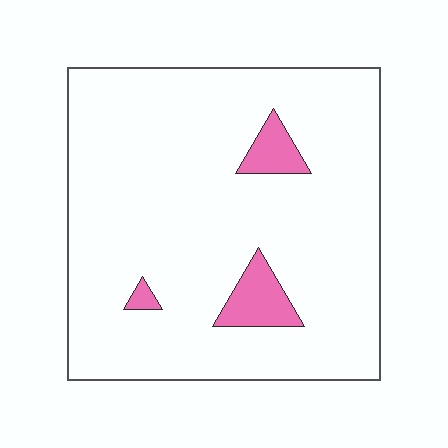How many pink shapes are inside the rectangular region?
3.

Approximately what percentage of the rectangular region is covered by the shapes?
Approximately 5%.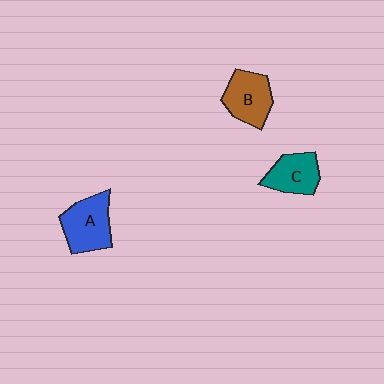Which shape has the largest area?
Shape A (blue).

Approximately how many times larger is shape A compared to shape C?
Approximately 1.2 times.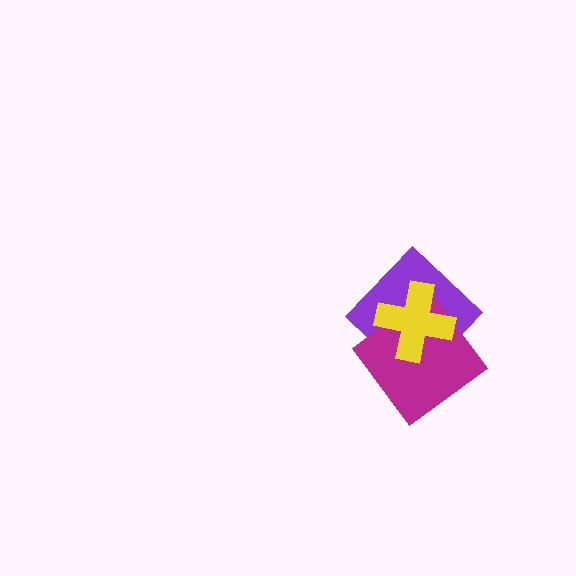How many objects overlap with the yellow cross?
2 objects overlap with the yellow cross.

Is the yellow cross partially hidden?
No, no other shape covers it.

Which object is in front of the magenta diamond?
The yellow cross is in front of the magenta diamond.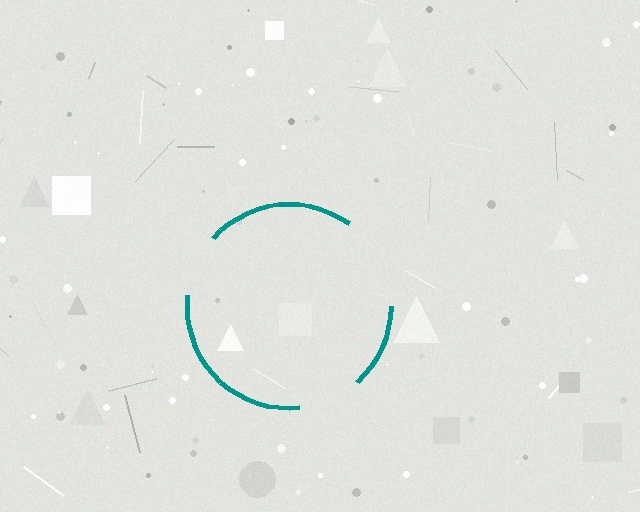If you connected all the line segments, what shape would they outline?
They would outline a circle.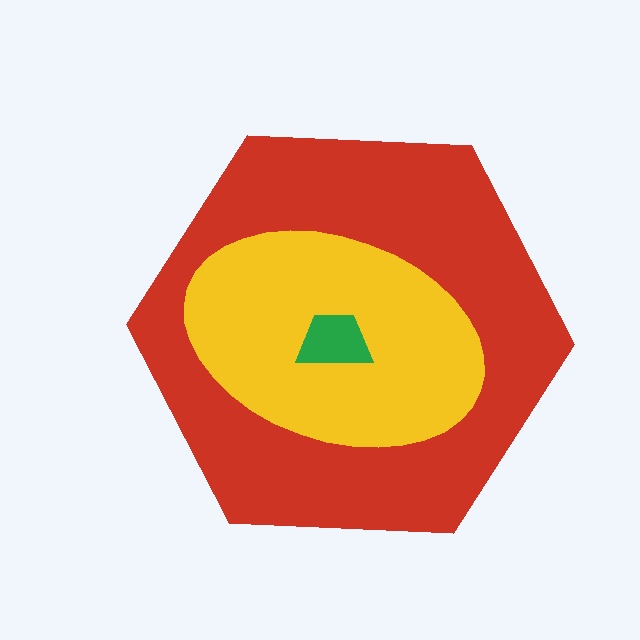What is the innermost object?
The green trapezoid.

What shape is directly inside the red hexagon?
The yellow ellipse.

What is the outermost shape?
The red hexagon.